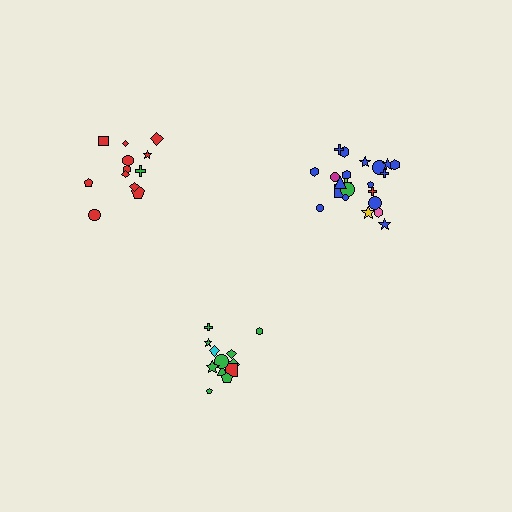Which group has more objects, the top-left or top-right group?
The top-right group.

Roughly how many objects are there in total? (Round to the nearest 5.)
Roughly 45 objects in total.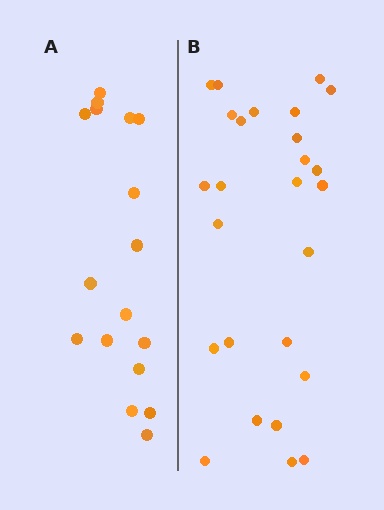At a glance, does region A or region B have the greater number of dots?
Region B (the right region) has more dots.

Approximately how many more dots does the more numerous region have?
Region B has roughly 8 or so more dots than region A.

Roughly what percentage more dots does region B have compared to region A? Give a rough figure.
About 55% more.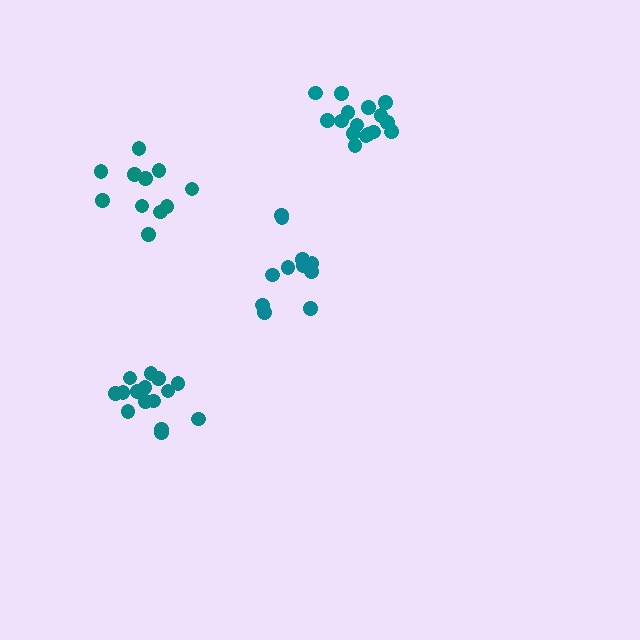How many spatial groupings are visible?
There are 4 spatial groupings.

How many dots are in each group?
Group 1: 11 dots, Group 2: 11 dots, Group 3: 15 dots, Group 4: 17 dots (54 total).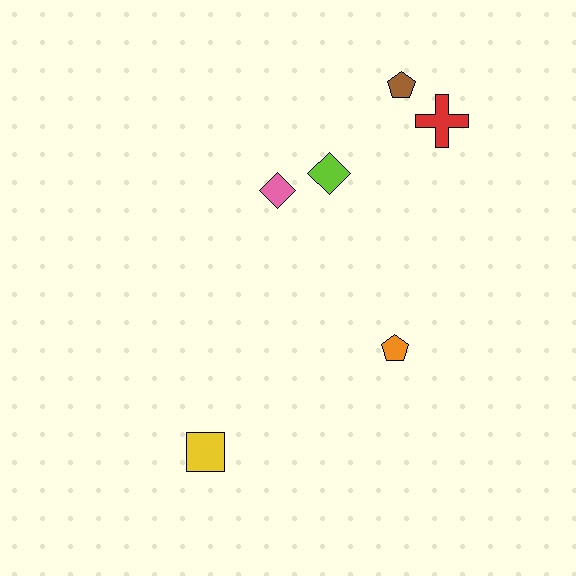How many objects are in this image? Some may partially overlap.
There are 6 objects.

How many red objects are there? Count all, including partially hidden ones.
There is 1 red object.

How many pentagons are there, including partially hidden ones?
There are 2 pentagons.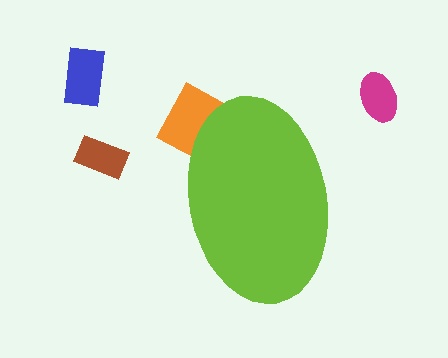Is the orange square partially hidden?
Yes, the orange square is partially hidden behind the lime ellipse.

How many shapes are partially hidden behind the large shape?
1 shape is partially hidden.